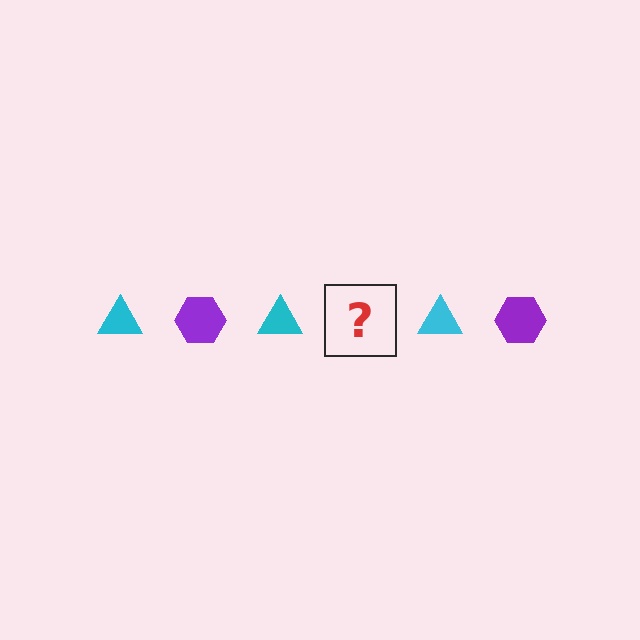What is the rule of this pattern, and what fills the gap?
The rule is that the pattern alternates between cyan triangle and purple hexagon. The gap should be filled with a purple hexagon.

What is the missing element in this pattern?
The missing element is a purple hexagon.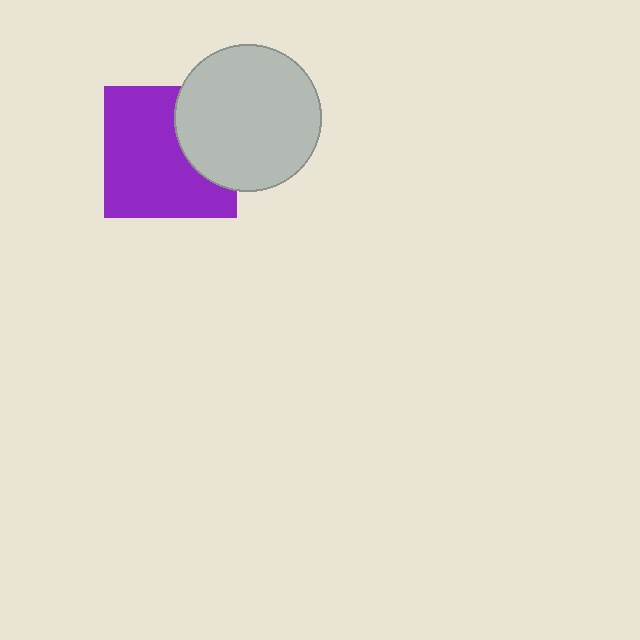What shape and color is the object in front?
The object in front is a light gray circle.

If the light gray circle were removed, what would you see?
You would see the complete purple square.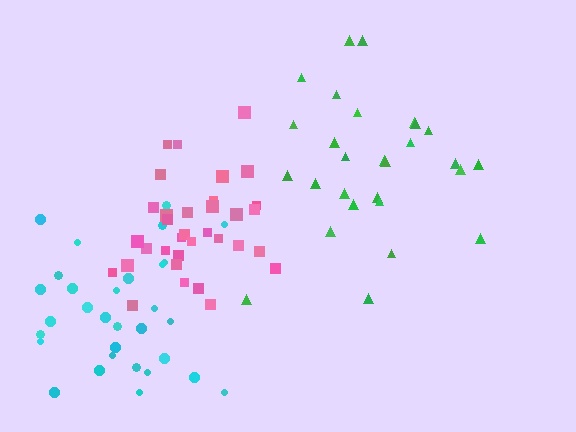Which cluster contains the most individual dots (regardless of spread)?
Pink (34).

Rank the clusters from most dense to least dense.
pink, cyan, green.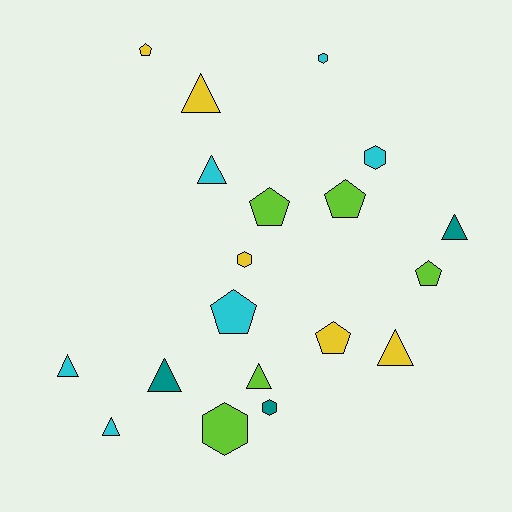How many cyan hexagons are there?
There are 2 cyan hexagons.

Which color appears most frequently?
Cyan, with 6 objects.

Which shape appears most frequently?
Triangle, with 8 objects.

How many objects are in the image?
There are 19 objects.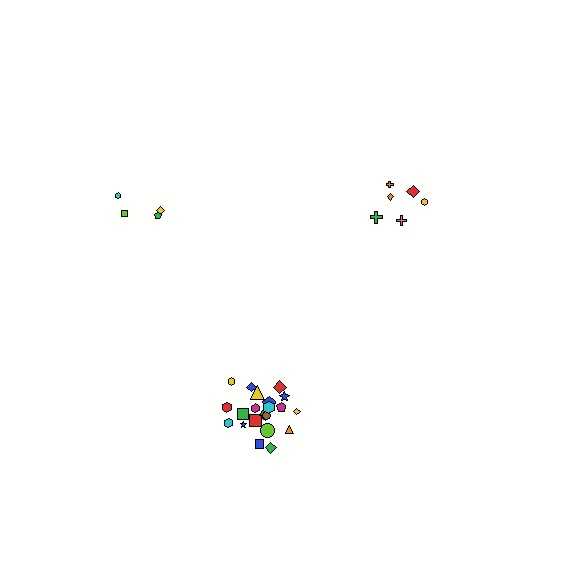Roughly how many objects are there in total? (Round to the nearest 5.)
Roughly 30 objects in total.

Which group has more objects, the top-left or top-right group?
The top-right group.